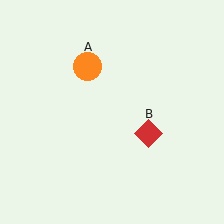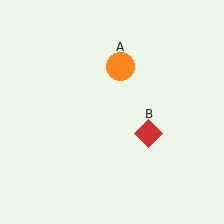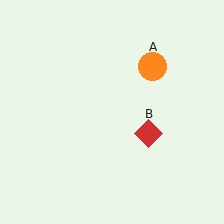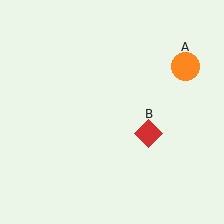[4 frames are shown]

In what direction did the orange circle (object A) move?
The orange circle (object A) moved right.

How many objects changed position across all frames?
1 object changed position: orange circle (object A).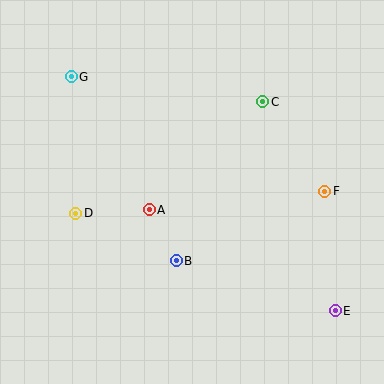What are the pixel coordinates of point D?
Point D is at (76, 213).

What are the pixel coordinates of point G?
Point G is at (71, 77).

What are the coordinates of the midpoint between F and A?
The midpoint between F and A is at (237, 200).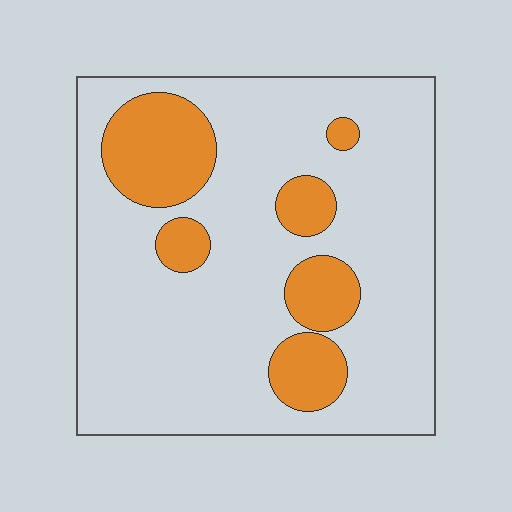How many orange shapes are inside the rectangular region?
6.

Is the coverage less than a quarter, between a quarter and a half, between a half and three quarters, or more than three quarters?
Less than a quarter.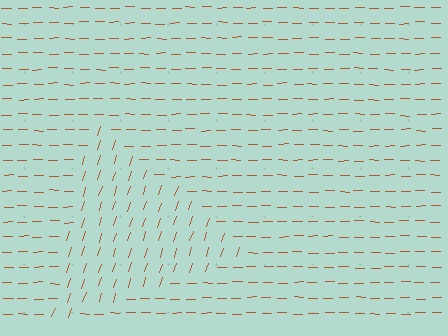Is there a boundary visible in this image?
Yes, there is a texture boundary formed by a change in line orientation.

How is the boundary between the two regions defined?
The boundary is defined purely by a change in line orientation (approximately 71 degrees difference). All lines are the same color and thickness.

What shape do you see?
I see a triangle.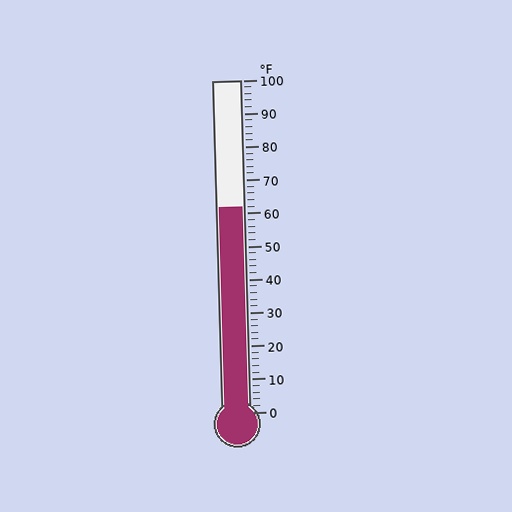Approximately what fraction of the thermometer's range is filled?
The thermometer is filled to approximately 60% of its range.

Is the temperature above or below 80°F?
The temperature is below 80°F.